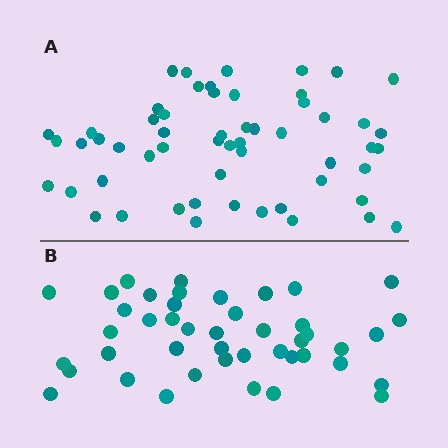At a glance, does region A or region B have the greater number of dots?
Region A (the top region) has more dots.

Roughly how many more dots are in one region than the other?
Region A has roughly 12 or so more dots than region B.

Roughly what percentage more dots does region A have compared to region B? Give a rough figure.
About 25% more.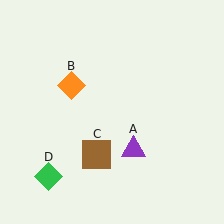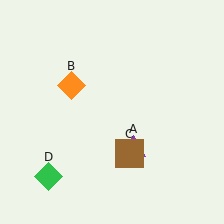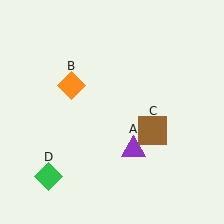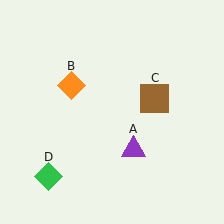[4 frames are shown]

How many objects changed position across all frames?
1 object changed position: brown square (object C).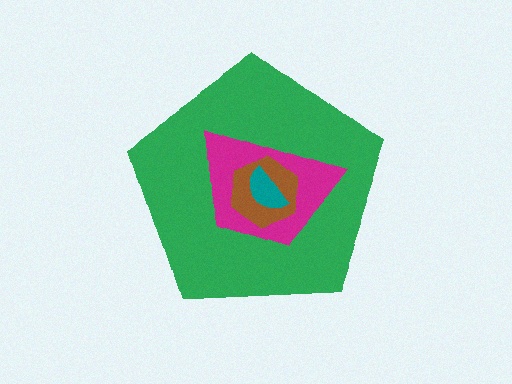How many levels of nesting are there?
4.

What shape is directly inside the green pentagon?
The magenta trapezoid.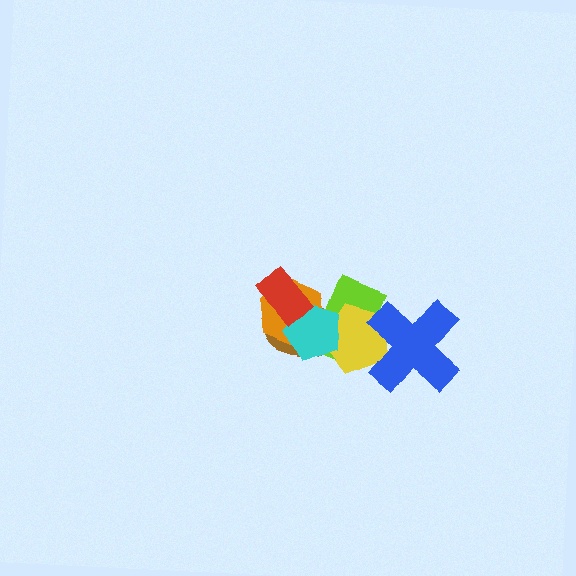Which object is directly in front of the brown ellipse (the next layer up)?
The lime rectangle is directly in front of the brown ellipse.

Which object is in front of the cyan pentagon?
The red rectangle is in front of the cyan pentagon.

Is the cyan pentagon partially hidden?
Yes, it is partially covered by another shape.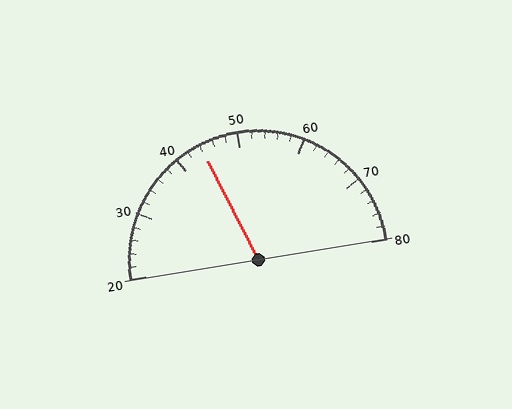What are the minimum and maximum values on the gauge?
The gauge ranges from 20 to 80.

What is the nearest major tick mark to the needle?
The nearest major tick mark is 40.